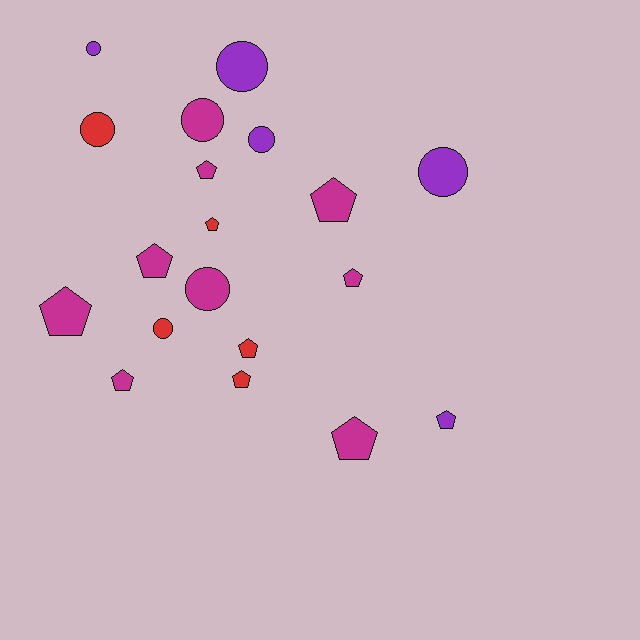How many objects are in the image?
There are 19 objects.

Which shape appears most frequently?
Pentagon, with 11 objects.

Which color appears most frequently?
Magenta, with 9 objects.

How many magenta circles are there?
There are 2 magenta circles.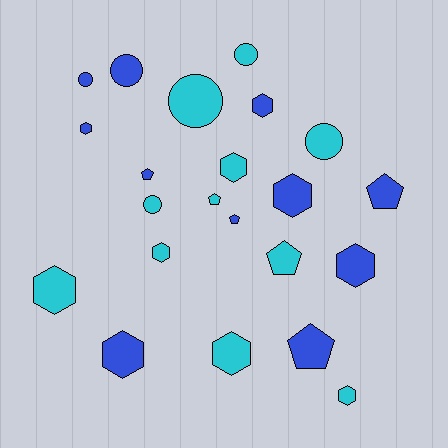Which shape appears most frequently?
Hexagon, with 10 objects.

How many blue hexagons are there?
There are 5 blue hexagons.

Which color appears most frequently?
Blue, with 11 objects.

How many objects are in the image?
There are 22 objects.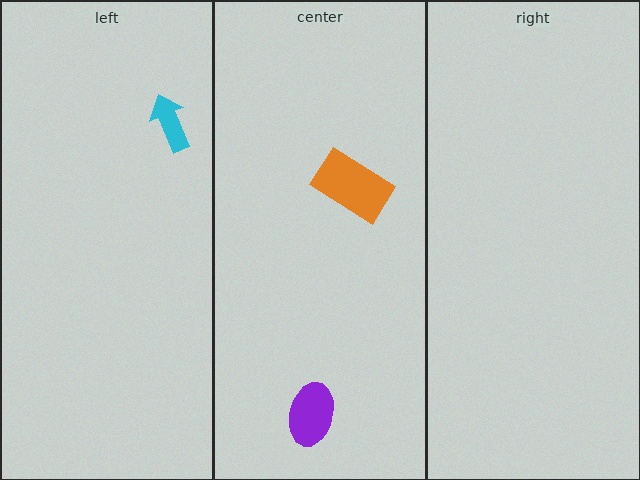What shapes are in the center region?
The orange rectangle, the purple ellipse.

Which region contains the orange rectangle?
The center region.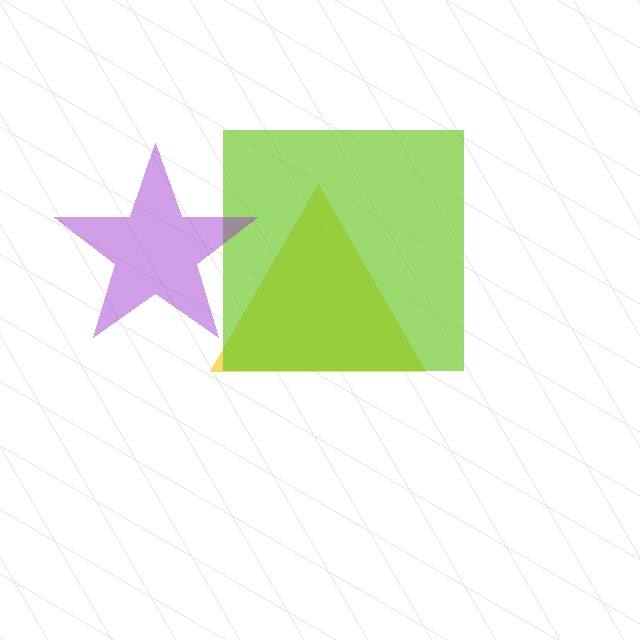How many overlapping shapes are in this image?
There are 3 overlapping shapes in the image.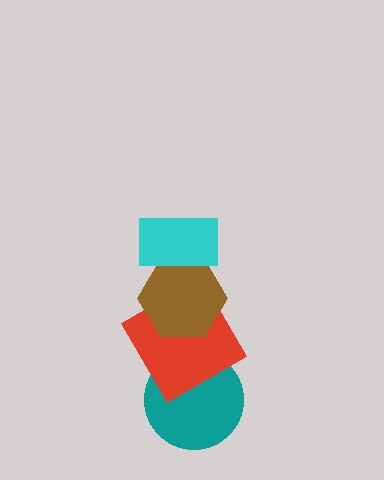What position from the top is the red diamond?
The red diamond is 3rd from the top.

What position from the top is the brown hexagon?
The brown hexagon is 2nd from the top.